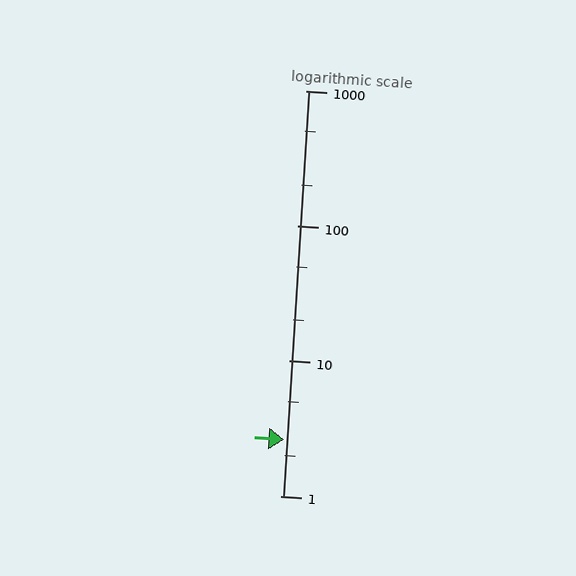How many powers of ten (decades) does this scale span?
The scale spans 3 decades, from 1 to 1000.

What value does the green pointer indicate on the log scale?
The pointer indicates approximately 2.6.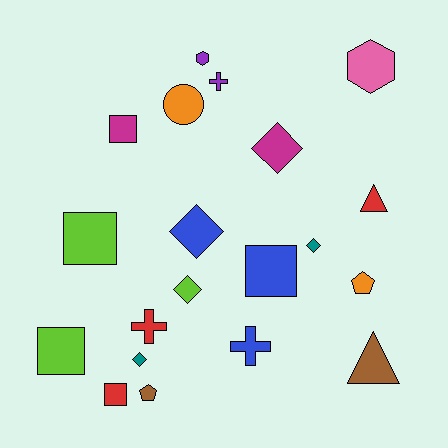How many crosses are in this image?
There are 3 crosses.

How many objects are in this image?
There are 20 objects.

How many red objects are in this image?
There are 3 red objects.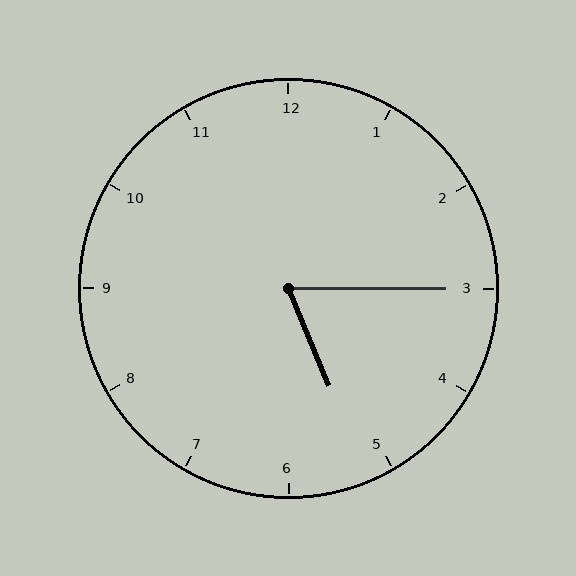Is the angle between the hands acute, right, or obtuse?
It is acute.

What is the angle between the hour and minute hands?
Approximately 68 degrees.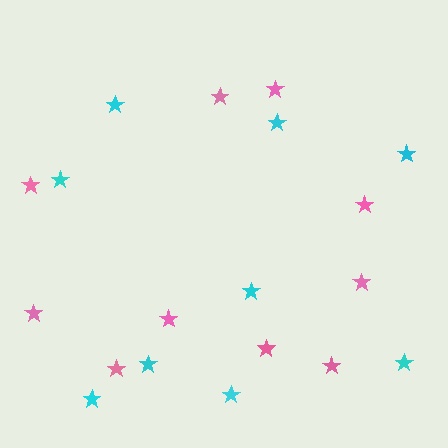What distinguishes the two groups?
There are 2 groups: one group of pink stars (10) and one group of cyan stars (9).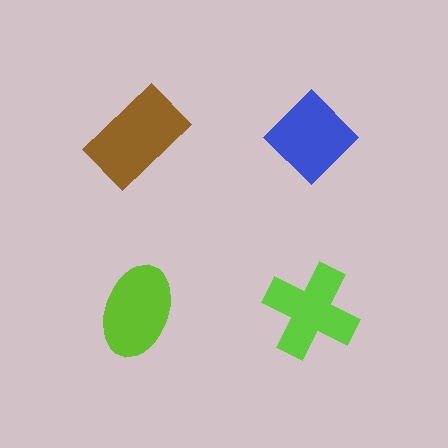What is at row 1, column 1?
A brown rectangle.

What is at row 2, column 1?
A lime ellipse.